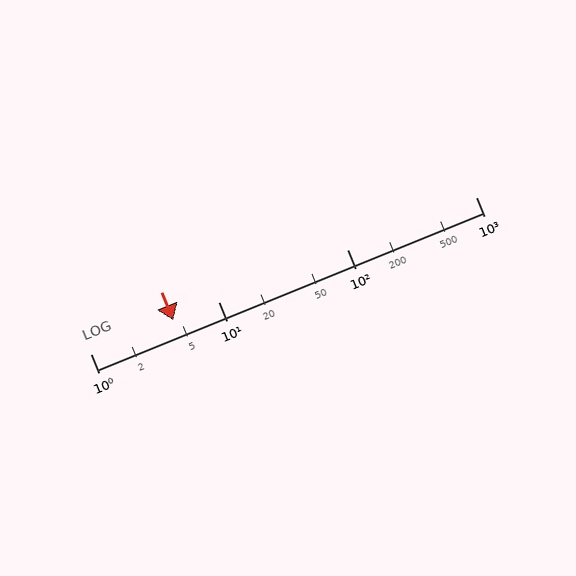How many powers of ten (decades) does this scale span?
The scale spans 3 decades, from 1 to 1000.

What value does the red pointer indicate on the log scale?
The pointer indicates approximately 4.4.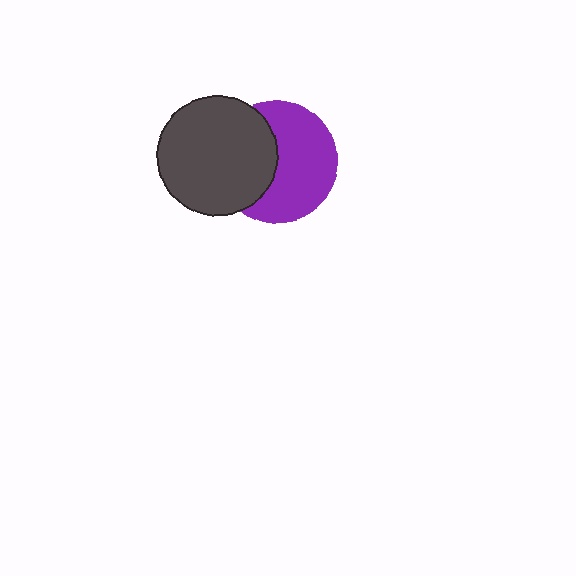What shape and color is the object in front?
The object in front is a dark gray circle.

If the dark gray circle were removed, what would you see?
You would see the complete purple circle.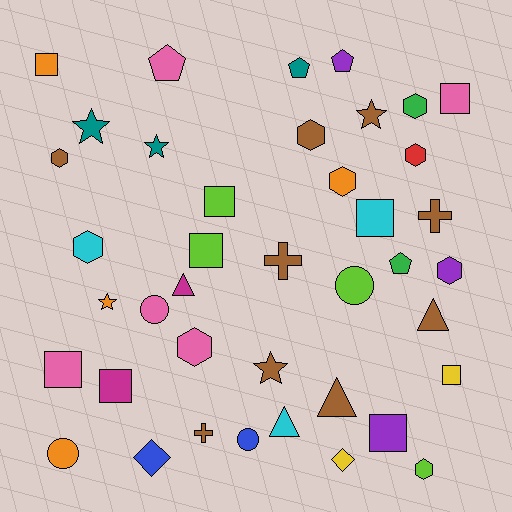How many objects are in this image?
There are 40 objects.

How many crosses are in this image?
There are 3 crosses.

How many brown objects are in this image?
There are 9 brown objects.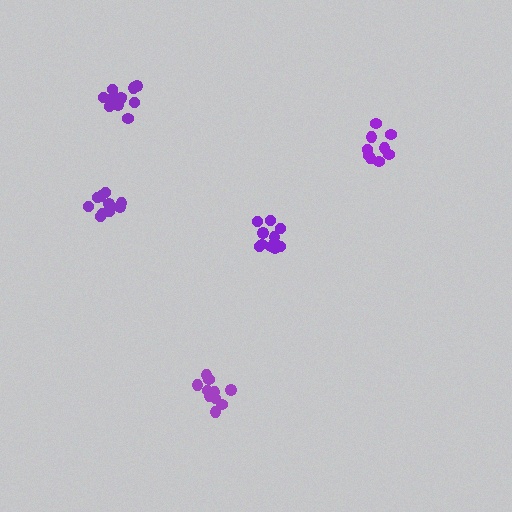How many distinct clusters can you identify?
There are 5 distinct clusters.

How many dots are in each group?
Group 1: 11 dots, Group 2: 9 dots, Group 3: 13 dots, Group 4: 10 dots, Group 5: 11 dots (54 total).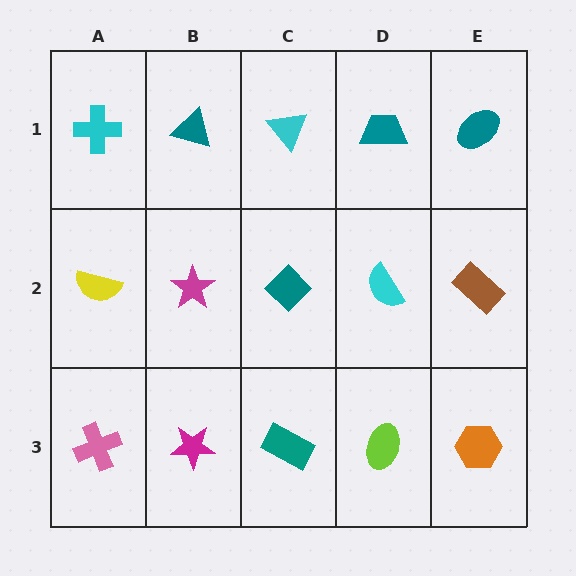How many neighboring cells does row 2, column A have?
3.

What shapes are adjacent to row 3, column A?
A yellow semicircle (row 2, column A), a magenta star (row 3, column B).